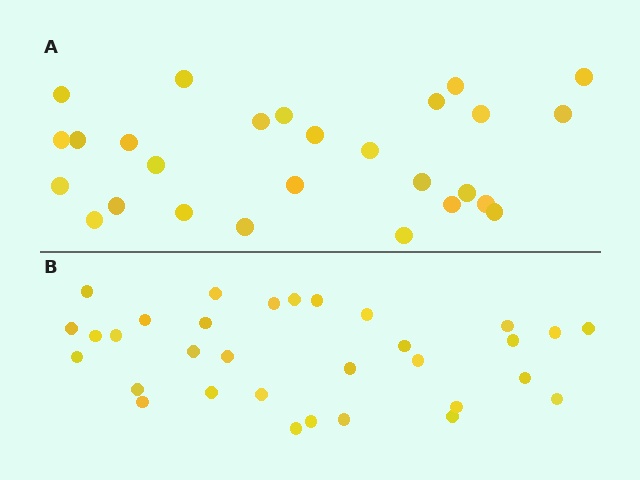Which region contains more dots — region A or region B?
Region B (the bottom region) has more dots.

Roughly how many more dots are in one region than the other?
Region B has about 5 more dots than region A.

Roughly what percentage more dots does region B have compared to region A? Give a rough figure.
About 20% more.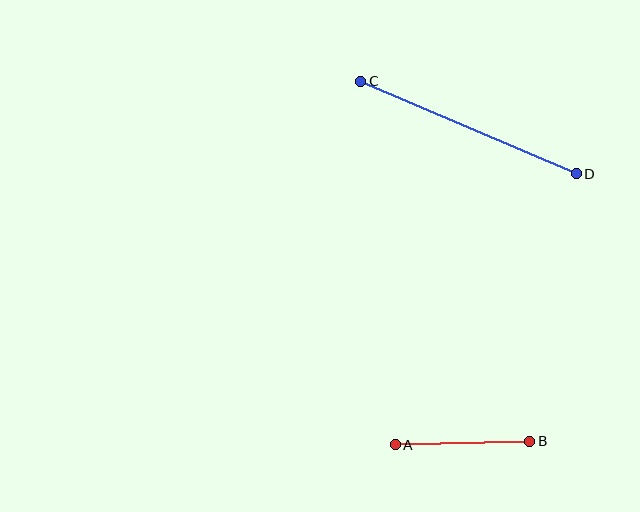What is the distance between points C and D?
The distance is approximately 235 pixels.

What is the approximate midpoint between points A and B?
The midpoint is at approximately (462, 443) pixels.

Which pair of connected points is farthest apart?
Points C and D are farthest apart.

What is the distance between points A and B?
The distance is approximately 134 pixels.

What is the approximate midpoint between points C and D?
The midpoint is at approximately (469, 128) pixels.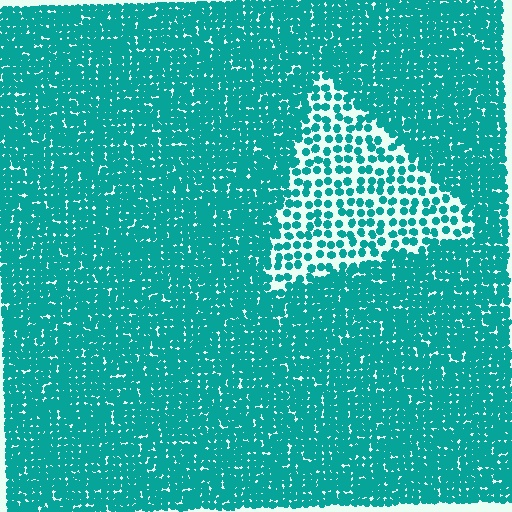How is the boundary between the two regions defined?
The boundary is defined by a change in element density (approximately 2.4x ratio). All elements are the same color, size, and shape.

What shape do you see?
I see a triangle.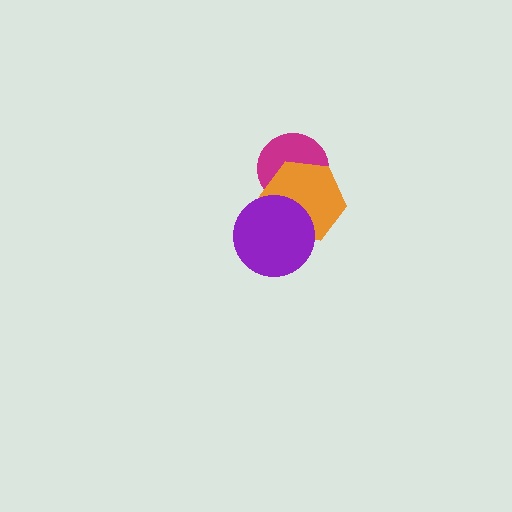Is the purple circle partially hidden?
No, no other shape covers it.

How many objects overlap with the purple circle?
1 object overlaps with the purple circle.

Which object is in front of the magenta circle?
The orange hexagon is in front of the magenta circle.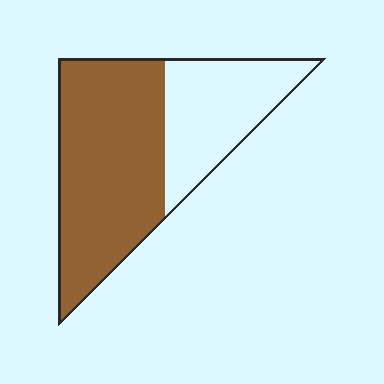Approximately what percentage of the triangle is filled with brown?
Approximately 65%.